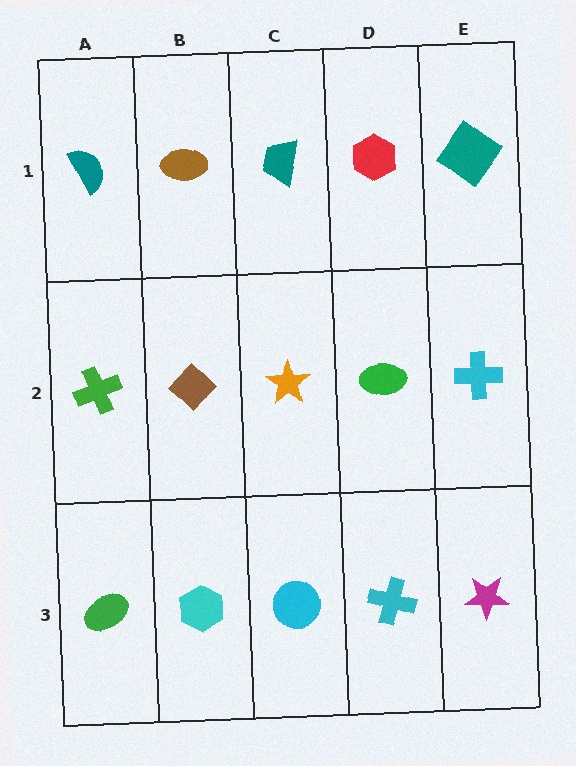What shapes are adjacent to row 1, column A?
A green cross (row 2, column A), a brown ellipse (row 1, column B).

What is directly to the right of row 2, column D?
A cyan cross.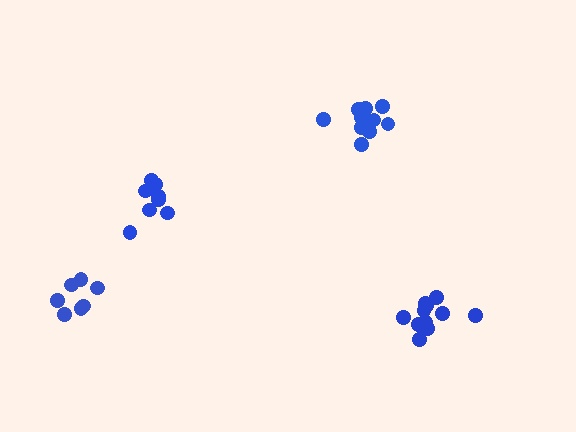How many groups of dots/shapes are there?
There are 4 groups.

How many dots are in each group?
Group 1: 8 dots, Group 2: 11 dots, Group 3: 11 dots, Group 4: 7 dots (37 total).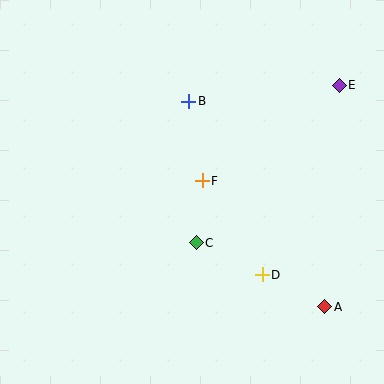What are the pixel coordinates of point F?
Point F is at (202, 181).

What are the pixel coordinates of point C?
Point C is at (196, 243).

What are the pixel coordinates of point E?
Point E is at (339, 85).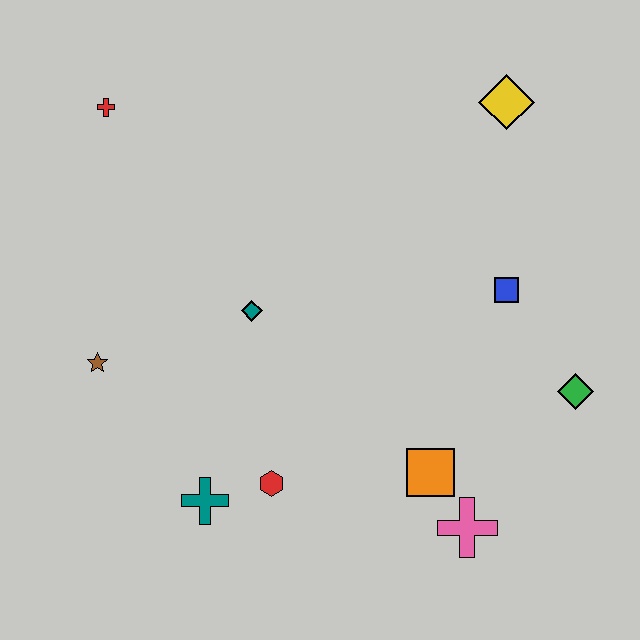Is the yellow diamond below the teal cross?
No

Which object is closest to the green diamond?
The blue square is closest to the green diamond.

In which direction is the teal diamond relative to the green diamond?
The teal diamond is to the left of the green diamond.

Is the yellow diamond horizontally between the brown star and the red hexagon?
No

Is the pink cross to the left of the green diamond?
Yes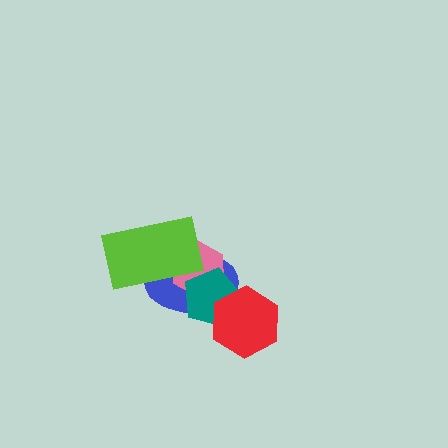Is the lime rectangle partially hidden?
No, no other shape covers it.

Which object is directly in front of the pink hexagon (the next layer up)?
The teal pentagon is directly in front of the pink hexagon.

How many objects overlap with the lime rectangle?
2 objects overlap with the lime rectangle.